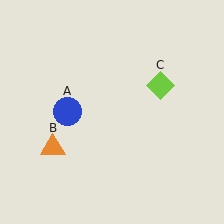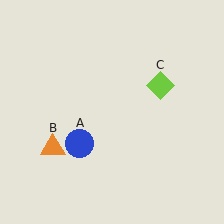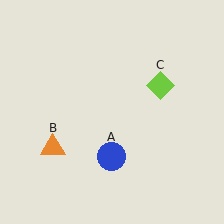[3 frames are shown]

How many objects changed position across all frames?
1 object changed position: blue circle (object A).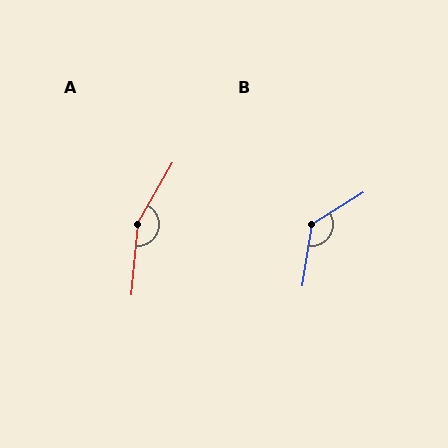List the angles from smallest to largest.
B (131°), A (155°).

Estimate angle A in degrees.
Approximately 155 degrees.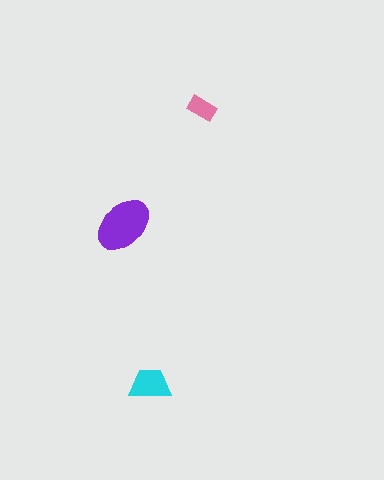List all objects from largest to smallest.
The purple ellipse, the cyan trapezoid, the pink rectangle.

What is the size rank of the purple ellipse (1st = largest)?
1st.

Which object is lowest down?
The cyan trapezoid is bottommost.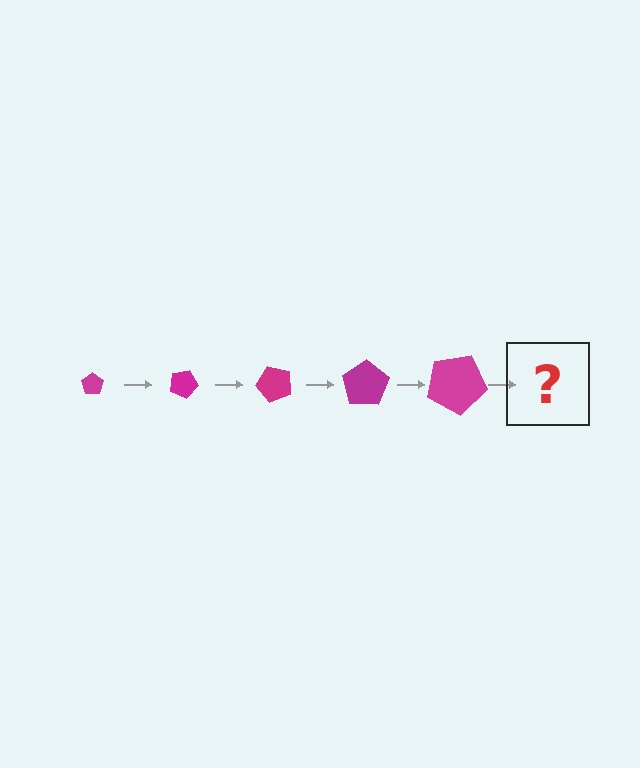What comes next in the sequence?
The next element should be a pentagon, larger than the previous one and rotated 125 degrees from the start.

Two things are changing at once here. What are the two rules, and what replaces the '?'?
The two rules are that the pentagon grows larger each step and it rotates 25 degrees each step. The '?' should be a pentagon, larger than the previous one and rotated 125 degrees from the start.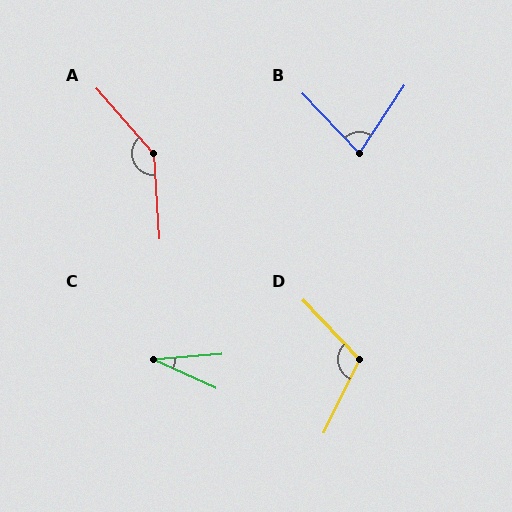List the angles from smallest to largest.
C (30°), B (77°), D (110°), A (142°).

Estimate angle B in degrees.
Approximately 77 degrees.